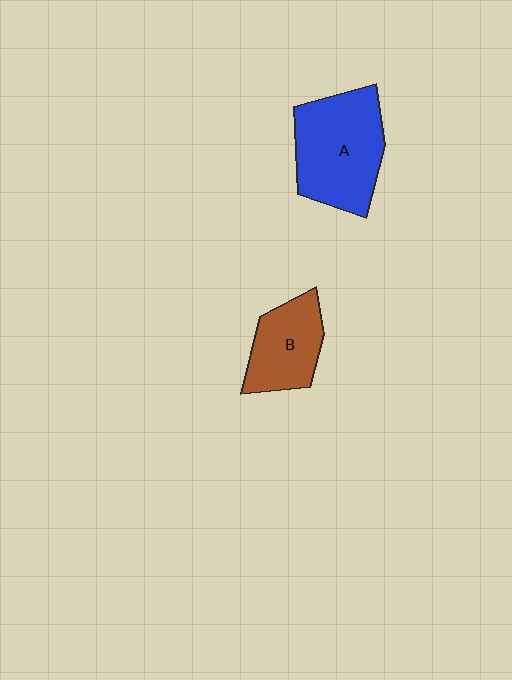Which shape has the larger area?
Shape A (blue).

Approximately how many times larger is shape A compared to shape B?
Approximately 1.6 times.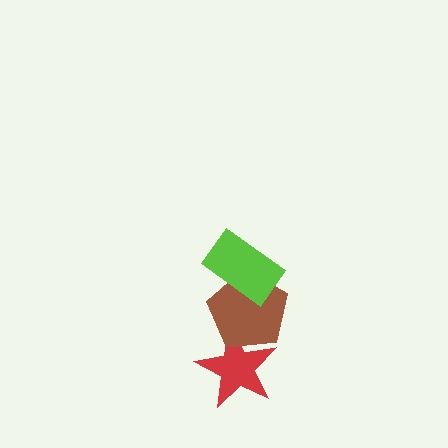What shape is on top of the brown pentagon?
The lime rectangle is on top of the brown pentagon.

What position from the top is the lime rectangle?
The lime rectangle is 1st from the top.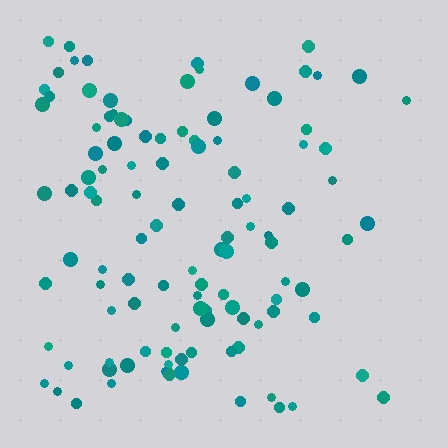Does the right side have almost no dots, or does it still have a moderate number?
Still a moderate number, just noticeably fewer than the left.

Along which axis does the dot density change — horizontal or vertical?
Horizontal.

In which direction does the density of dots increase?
From right to left, with the left side densest.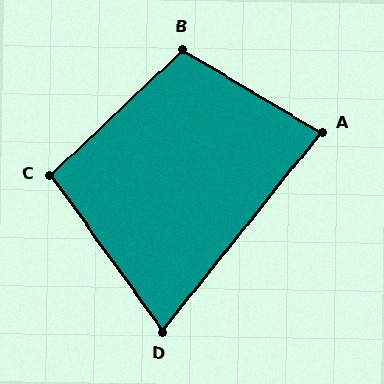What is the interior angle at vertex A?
Approximately 82 degrees (acute).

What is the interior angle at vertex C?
Approximately 98 degrees (obtuse).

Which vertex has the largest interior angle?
B, at approximately 106 degrees.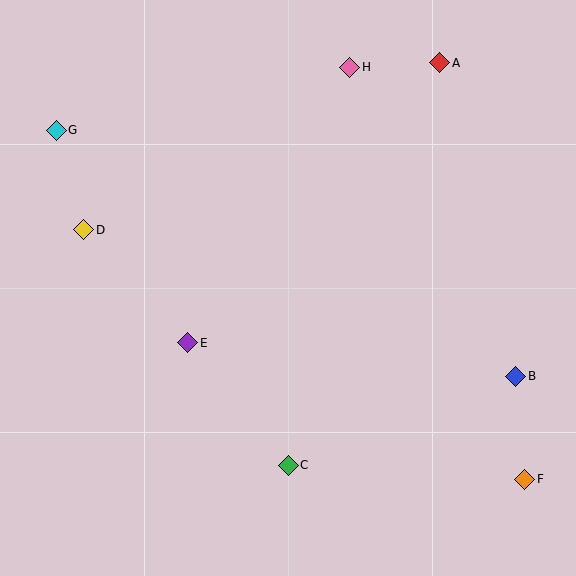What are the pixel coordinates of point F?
Point F is at (525, 479).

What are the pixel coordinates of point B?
Point B is at (516, 376).